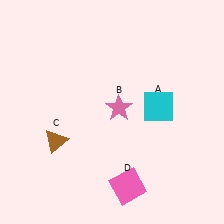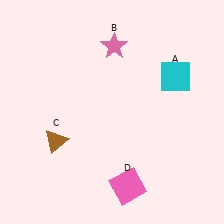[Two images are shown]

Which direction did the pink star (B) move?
The pink star (B) moved up.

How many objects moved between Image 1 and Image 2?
2 objects moved between the two images.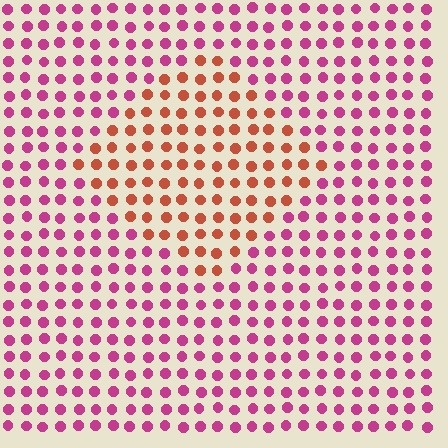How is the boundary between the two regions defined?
The boundary is defined purely by a slight shift in hue (about 47 degrees). Spacing, size, and orientation are identical on both sides.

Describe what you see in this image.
The image is filled with small magenta elements in a uniform arrangement. A diamond-shaped region is visible where the elements are tinted to a slightly different hue, forming a subtle color boundary.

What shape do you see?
I see a diamond.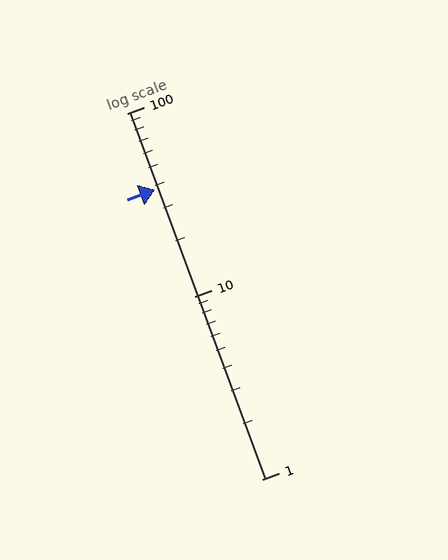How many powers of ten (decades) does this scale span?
The scale spans 2 decades, from 1 to 100.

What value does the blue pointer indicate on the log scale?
The pointer indicates approximately 38.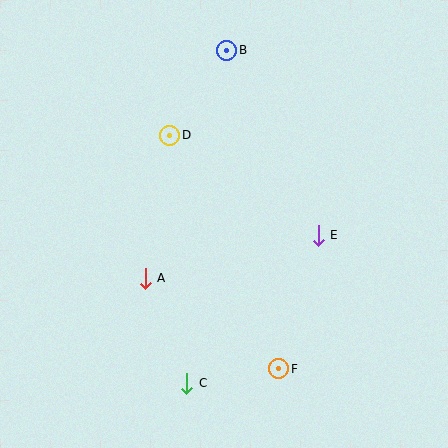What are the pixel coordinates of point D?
Point D is at (170, 135).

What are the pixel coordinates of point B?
Point B is at (227, 50).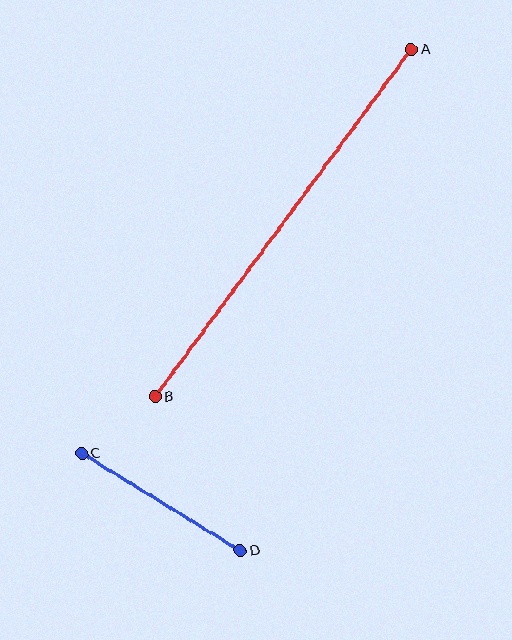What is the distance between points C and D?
The distance is approximately 186 pixels.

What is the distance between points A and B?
The distance is approximately 432 pixels.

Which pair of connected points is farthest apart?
Points A and B are farthest apart.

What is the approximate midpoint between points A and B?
The midpoint is at approximately (283, 223) pixels.